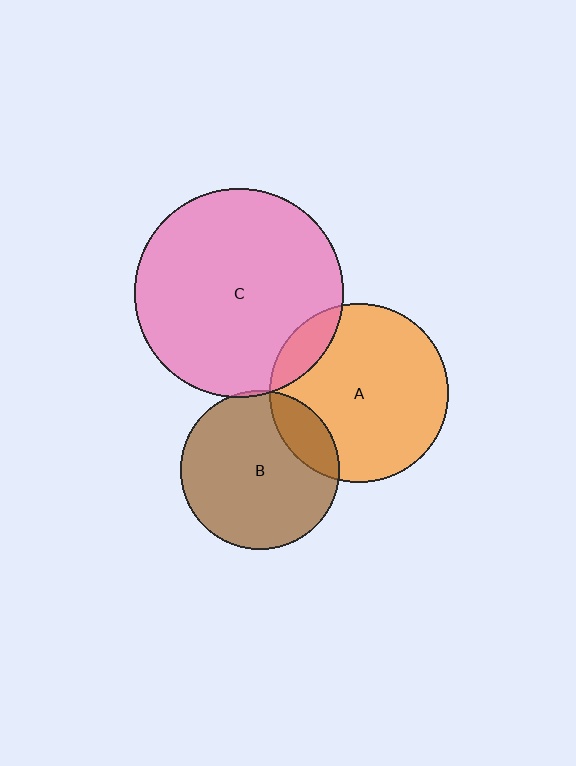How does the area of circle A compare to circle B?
Approximately 1.3 times.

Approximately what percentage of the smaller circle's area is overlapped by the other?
Approximately 15%.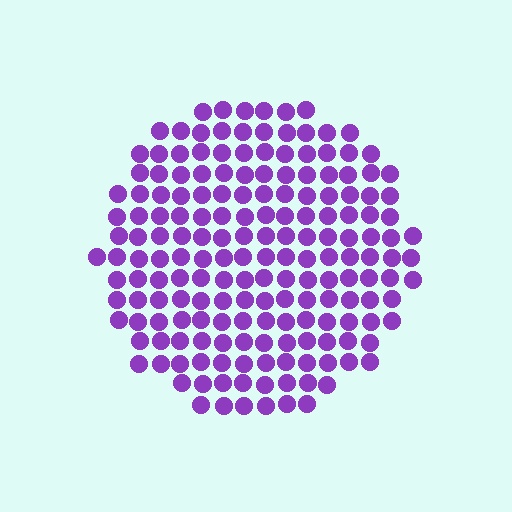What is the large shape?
The large shape is a circle.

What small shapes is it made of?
It is made of small circles.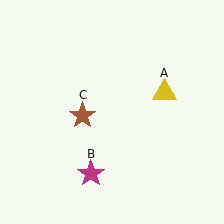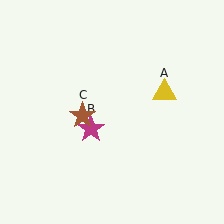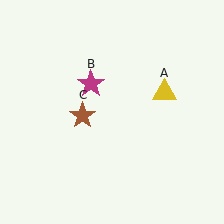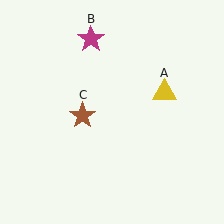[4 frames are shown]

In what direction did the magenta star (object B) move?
The magenta star (object B) moved up.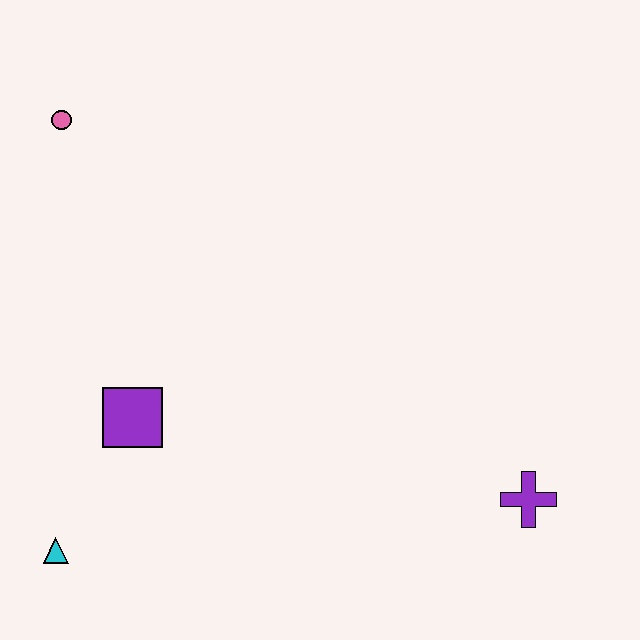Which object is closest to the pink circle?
The purple square is closest to the pink circle.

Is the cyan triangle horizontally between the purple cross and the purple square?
No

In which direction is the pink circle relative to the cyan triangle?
The pink circle is above the cyan triangle.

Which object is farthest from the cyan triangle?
The purple cross is farthest from the cyan triangle.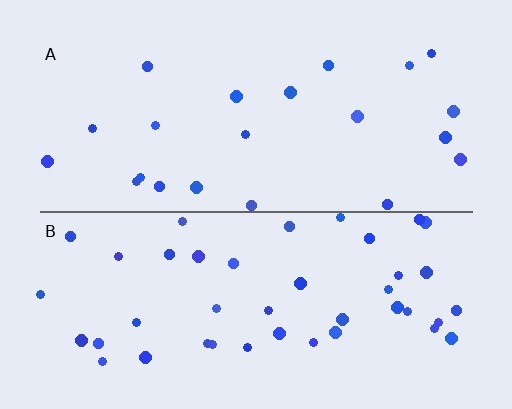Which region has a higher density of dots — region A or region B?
B (the bottom).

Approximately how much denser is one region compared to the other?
Approximately 2.0× — region B over region A.